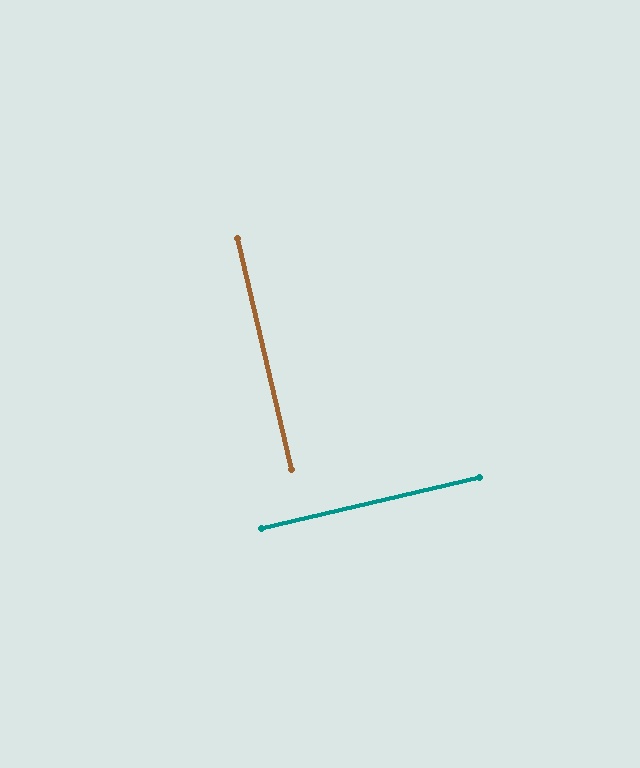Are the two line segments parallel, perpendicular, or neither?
Perpendicular — they meet at approximately 90°.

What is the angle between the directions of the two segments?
Approximately 90 degrees.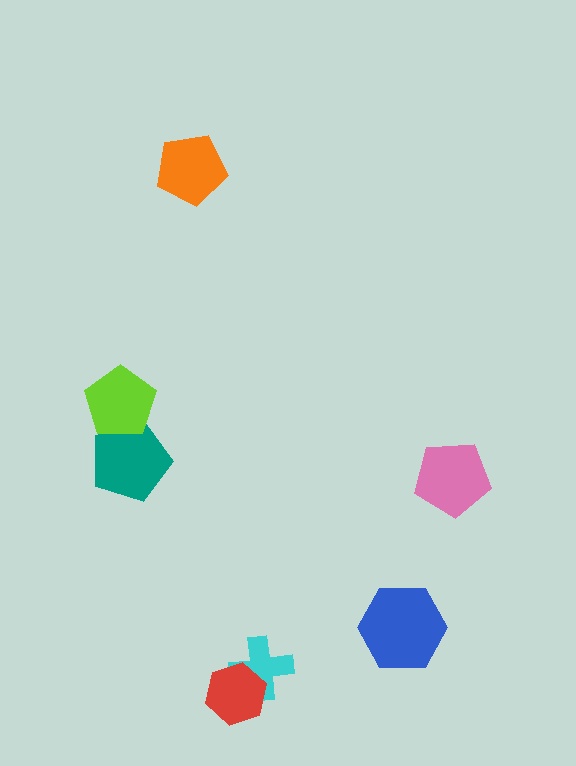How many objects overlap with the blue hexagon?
0 objects overlap with the blue hexagon.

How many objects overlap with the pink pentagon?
0 objects overlap with the pink pentagon.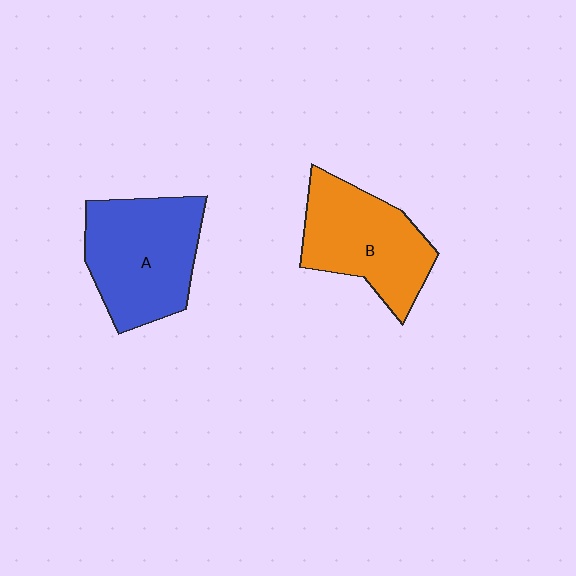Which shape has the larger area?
Shape A (blue).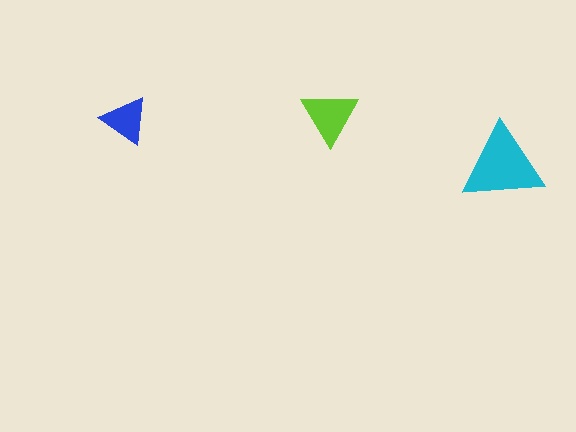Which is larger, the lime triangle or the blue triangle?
The lime one.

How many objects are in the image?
There are 3 objects in the image.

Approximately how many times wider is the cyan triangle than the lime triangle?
About 1.5 times wider.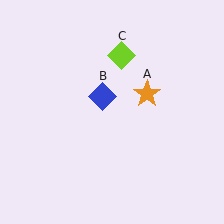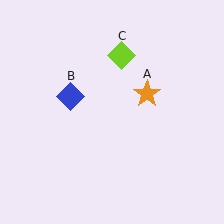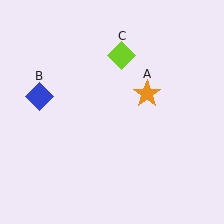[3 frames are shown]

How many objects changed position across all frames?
1 object changed position: blue diamond (object B).